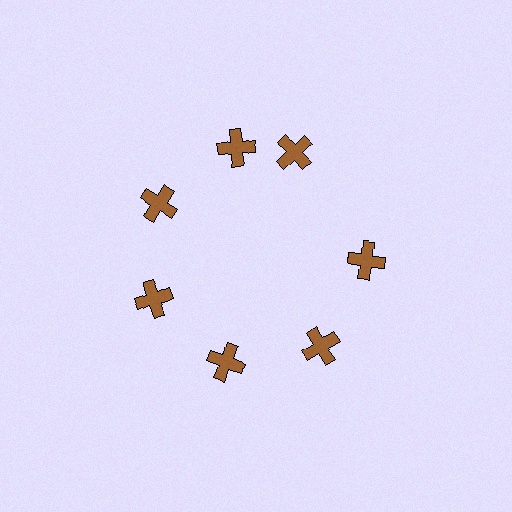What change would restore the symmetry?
The symmetry would be restored by rotating it back into even spacing with its neighbors so that all 7 crosses sit at equal angles and equal distance from the center.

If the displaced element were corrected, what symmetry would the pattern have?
It would have 7-fold rotational symmetry — the pattern would map onto itself every 51 degrees.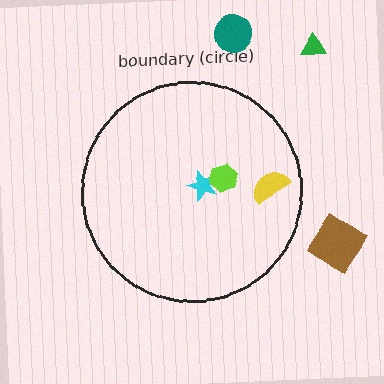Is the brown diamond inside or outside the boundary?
Outside.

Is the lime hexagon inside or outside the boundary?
Inside.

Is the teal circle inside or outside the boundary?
Outside.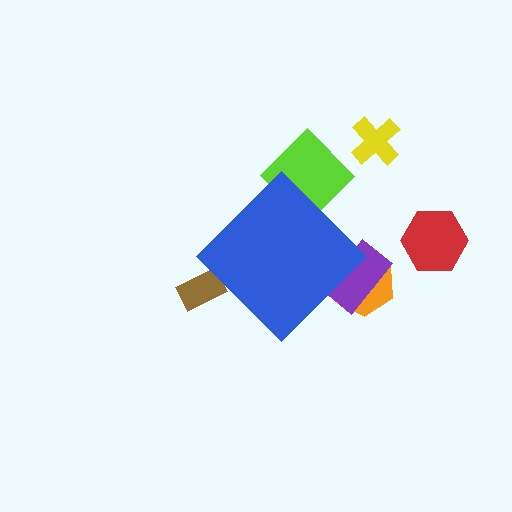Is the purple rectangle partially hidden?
Yes, the purple rectangle is partially hidden behind the blue diamond.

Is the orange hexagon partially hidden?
Yes, the orange hexagon is partially hidden behind the blue diamond.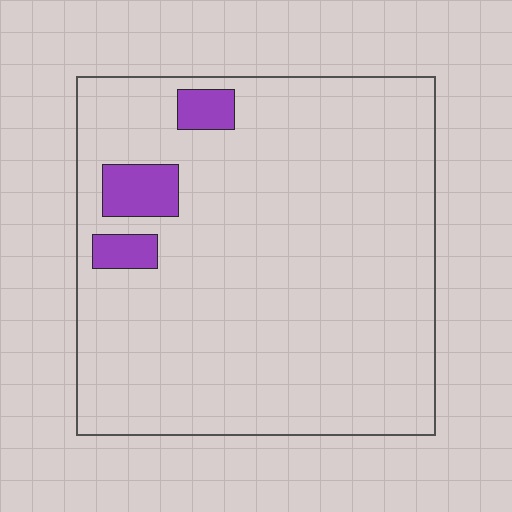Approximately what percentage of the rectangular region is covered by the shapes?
Approximately 5%.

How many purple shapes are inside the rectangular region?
3.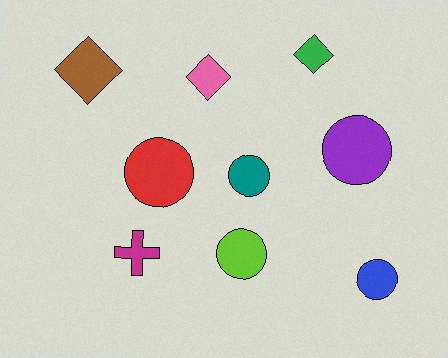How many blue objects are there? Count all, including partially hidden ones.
There is 1 blue object.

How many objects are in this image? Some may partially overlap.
There are 9 objects.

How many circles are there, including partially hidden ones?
There are 5 circles.